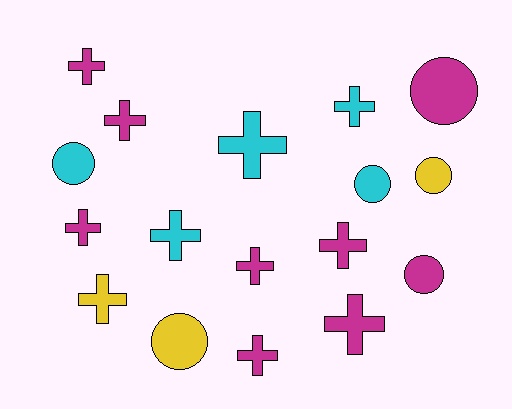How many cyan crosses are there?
There are 3 cyan crosses.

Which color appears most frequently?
Magenta, with 9 objects.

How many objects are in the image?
There are 17 objects.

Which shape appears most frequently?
Cross, with 11 objects.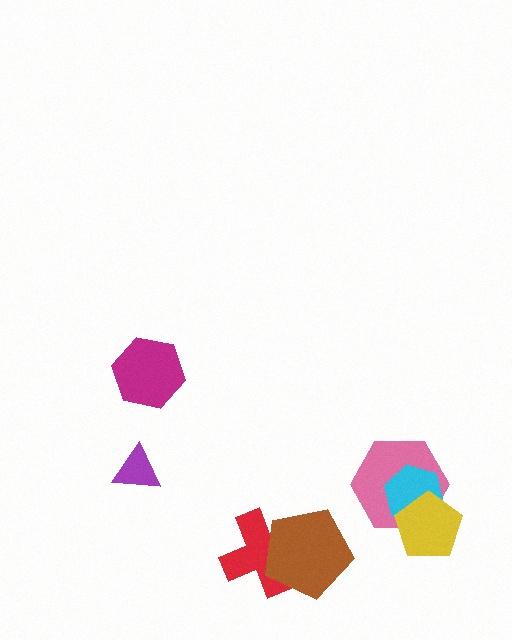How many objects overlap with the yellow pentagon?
2 objects overlap with the yellow pentagon.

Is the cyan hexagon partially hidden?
Yes, it is partially covered by another shape.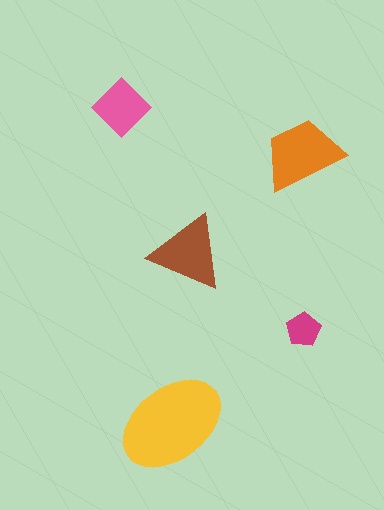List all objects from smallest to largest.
The magenta pentagon, the pink diamond, the brown triangle, the orange trapezoid, the yellow ellipse.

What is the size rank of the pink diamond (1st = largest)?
4th.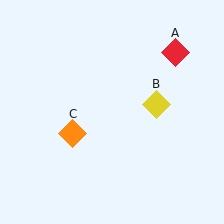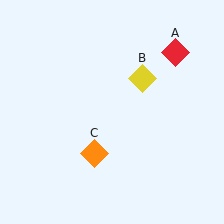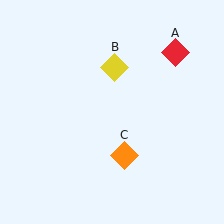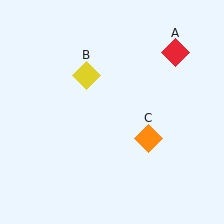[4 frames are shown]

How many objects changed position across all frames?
2 objects changed position: yellow diamond (object B), orange diamond (object C).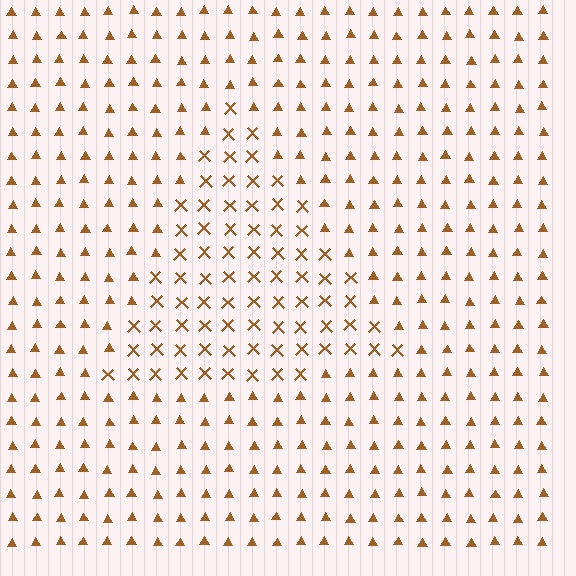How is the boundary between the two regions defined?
The boundary is defined by a change in element shape: X marks inside vs. triangles outside. All elements share the same color and spacing.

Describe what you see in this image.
The image is filled with small brown elements arranged in a uniform grid. A triangle-shaped region contains X marks, while the surrounding area contains triangles. The boundary is defined purely by the change in element shape.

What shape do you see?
I see a triangle.